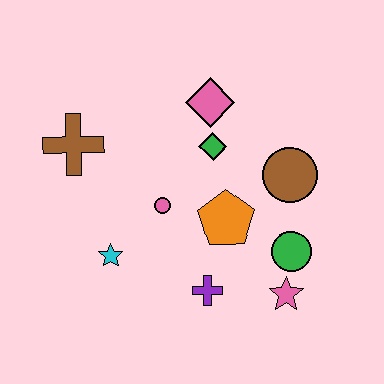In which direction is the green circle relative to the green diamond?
The green circle is below the green diamond.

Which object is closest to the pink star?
The green circle is closest to the pink star.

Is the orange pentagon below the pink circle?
Yes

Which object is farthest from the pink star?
The brown cross is farthest from the pink star.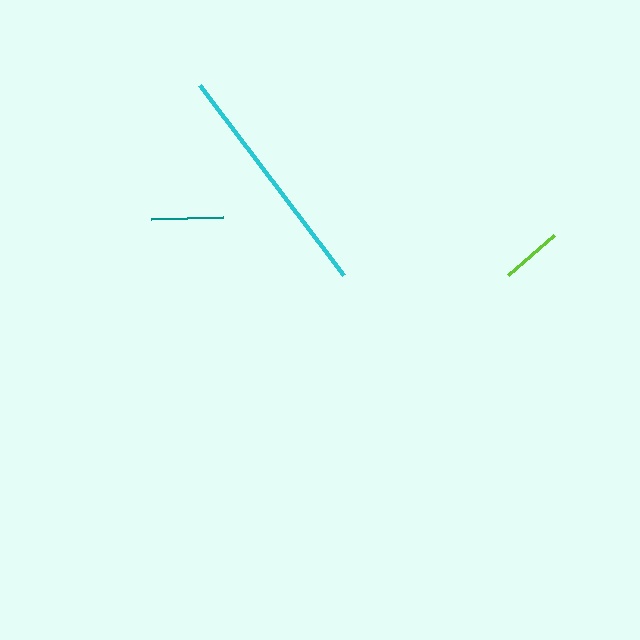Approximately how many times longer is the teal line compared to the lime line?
The teal line is approximately 1.2 times the length of the lime line.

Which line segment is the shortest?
The lime line is the shortest at approximately 61 pixels.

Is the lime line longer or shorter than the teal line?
The teal line is longer than the lime line.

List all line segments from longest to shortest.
From longest to shortest: cyan, teal, lime.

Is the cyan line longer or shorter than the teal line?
The cyan line is longer than the teal line.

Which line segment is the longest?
The cyan line is the longest at approximately 239 pixels.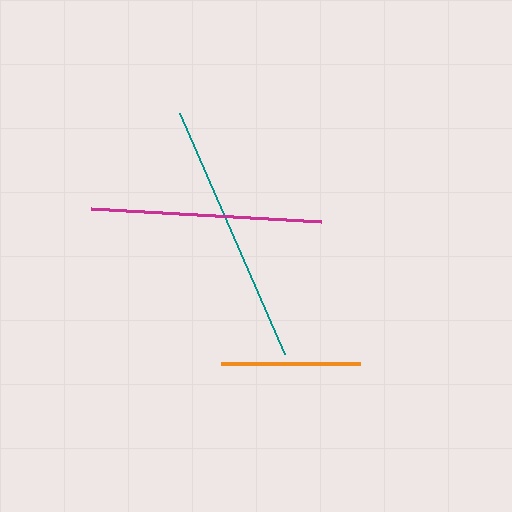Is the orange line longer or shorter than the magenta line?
The magenta line is longer than the orange line.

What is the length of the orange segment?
The orange segment is approximately 140 pixels long.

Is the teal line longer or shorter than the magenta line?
The teal line is longer than the magenta line.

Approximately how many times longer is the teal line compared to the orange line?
The teal line is approximately 1.9 times the length of the orange line.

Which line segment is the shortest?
The orange line is the shortest at approximately 140 pixels.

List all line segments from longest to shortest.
From longest to shortest: teal, magenta, orange.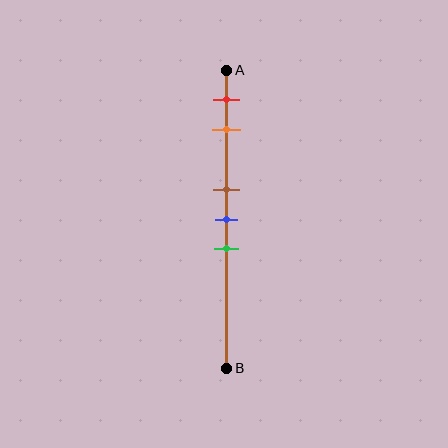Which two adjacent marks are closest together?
The brown and blue marks are the closest adjacent pair.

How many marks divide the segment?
There are 5 marks dividing the segment.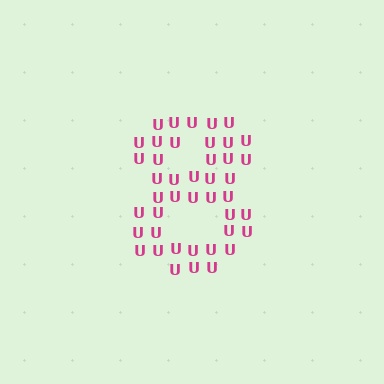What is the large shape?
The large shape is the digit 8.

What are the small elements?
The small elements are letter U's.